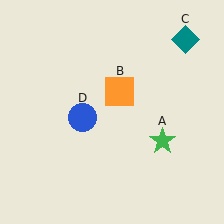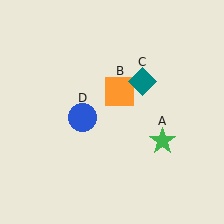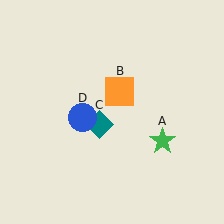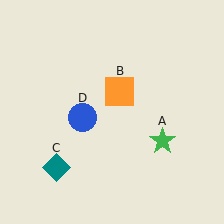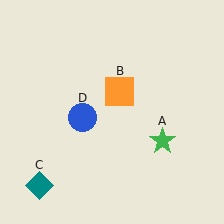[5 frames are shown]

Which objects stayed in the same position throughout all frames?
Green star (object A) and orange square (object B) and blue circle (object D) remained stationary.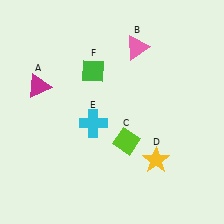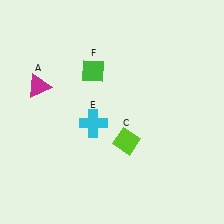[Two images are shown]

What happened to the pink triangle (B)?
The pink triangle (B) was removed in Image 2. It was in the top-right area of Image 1.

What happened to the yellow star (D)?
The yellow star (D) was removed in Image 2. It was in the bottom-right area of Image 1.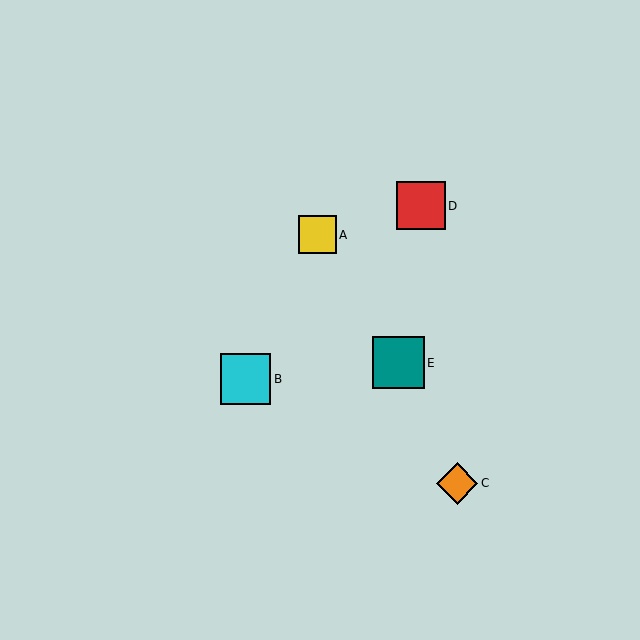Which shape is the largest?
The teal square (labeled E) is the largest.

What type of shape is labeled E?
Shape E is a teal square.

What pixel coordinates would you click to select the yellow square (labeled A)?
Click at (317, 235) to select the yellow square A.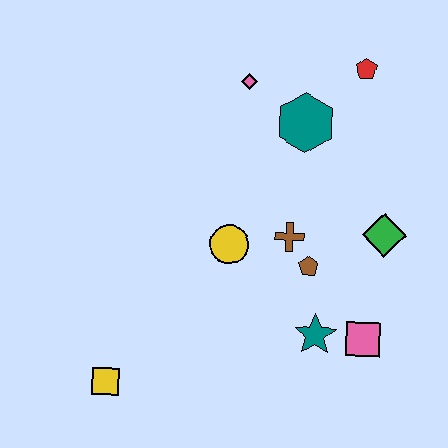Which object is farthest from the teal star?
The red pentagon is farthest from the teal star.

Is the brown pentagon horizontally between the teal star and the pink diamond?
Yes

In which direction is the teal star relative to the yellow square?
The teal star is to the right of the yellow square.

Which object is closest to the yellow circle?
The brown cross is closest to the yellow circle.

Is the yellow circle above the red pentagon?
No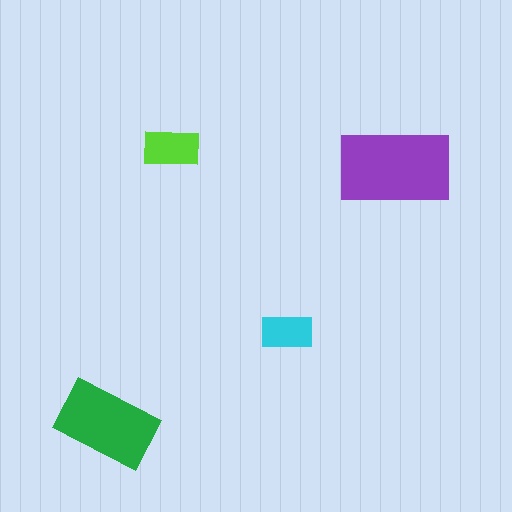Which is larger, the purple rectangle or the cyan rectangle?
The purple one.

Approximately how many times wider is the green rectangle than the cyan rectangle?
About 2 times wider.